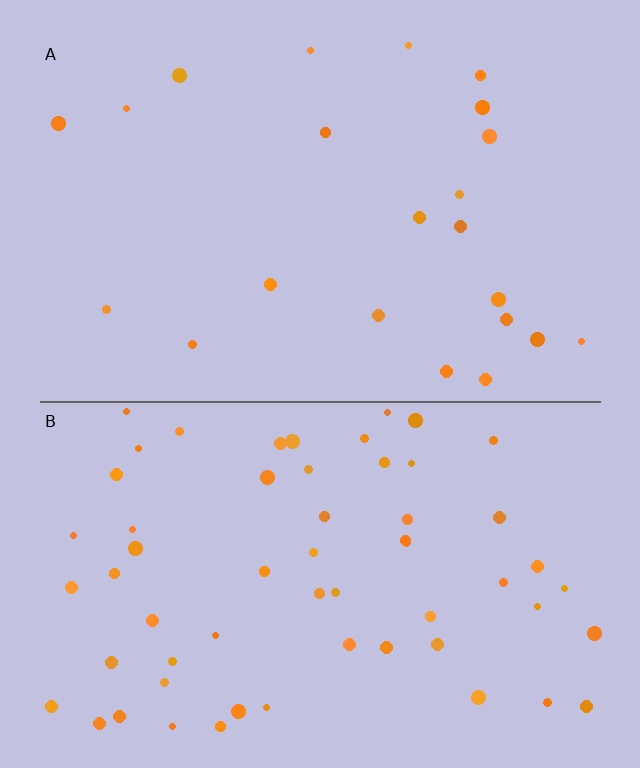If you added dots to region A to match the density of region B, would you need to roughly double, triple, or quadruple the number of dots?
Approximately triple.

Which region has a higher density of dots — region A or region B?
B (the bottom).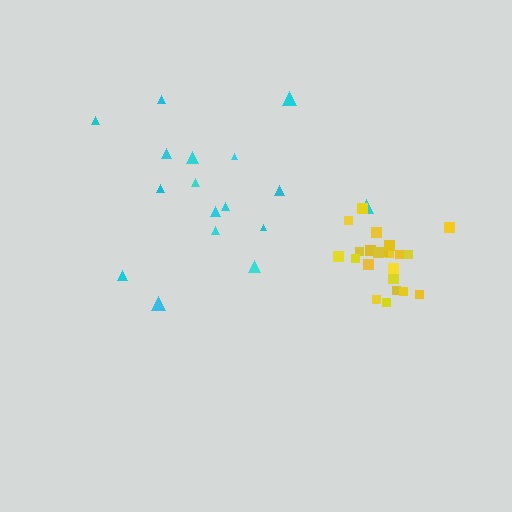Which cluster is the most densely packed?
Yellow.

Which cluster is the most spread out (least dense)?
Cyan.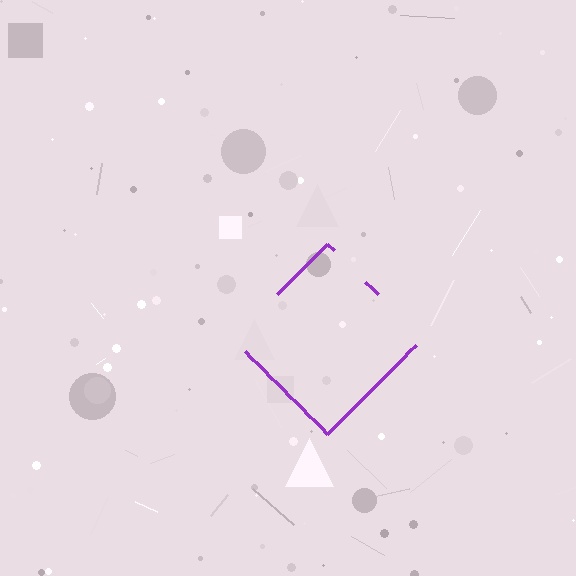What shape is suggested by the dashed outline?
The dashed outline suggests a diamond.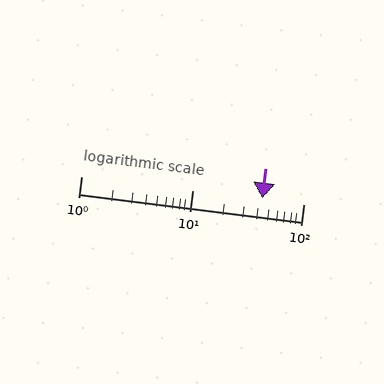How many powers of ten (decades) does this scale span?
The scale spans 2 decades, from 1 to 100.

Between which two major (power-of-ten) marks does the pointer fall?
The pointer is between 10 and 100.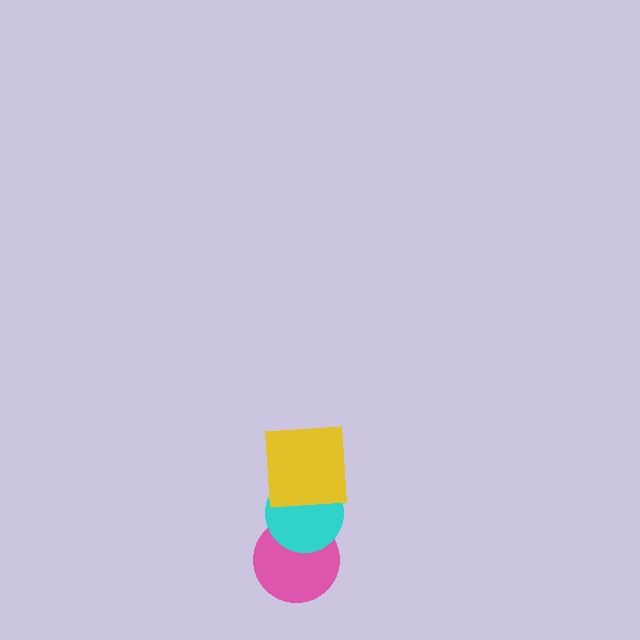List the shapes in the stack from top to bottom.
From top to bottom: the yellow square, the cyan circle, the pink circle.